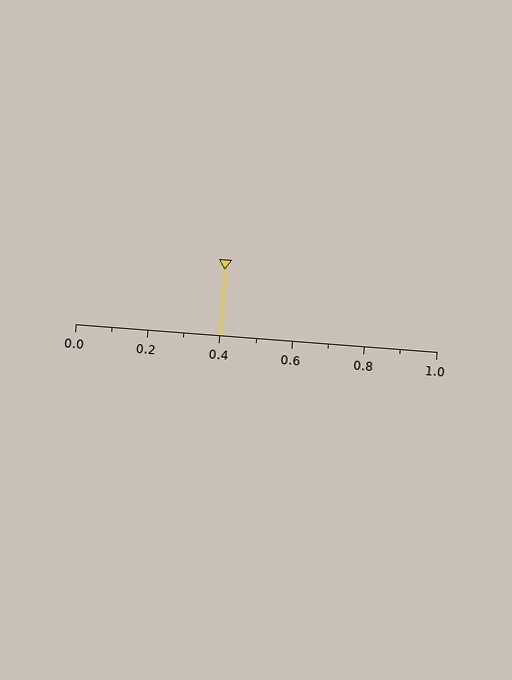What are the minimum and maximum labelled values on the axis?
The axis runs from 0.0 to 1.0.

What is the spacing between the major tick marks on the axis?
The major ticks are spaced 0.2 apart.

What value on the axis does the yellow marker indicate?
The marker indicates approximately 0.4.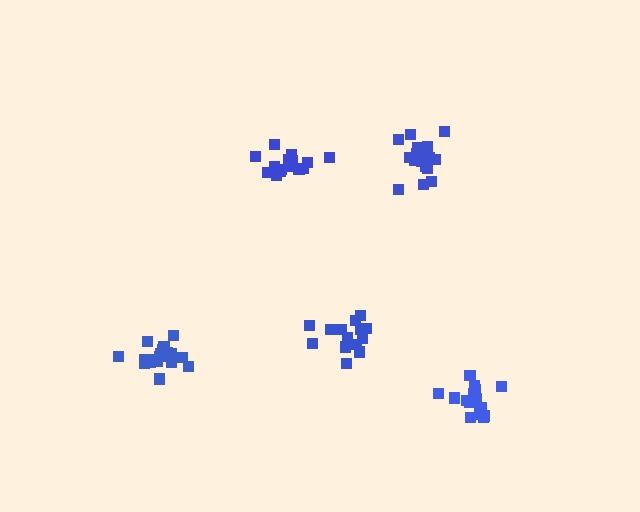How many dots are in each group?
Group 1: 18 dots, Group 2: 18 dots, Group 3: 18 dots, Group 4: 17 dots, Group 5: 15 dots (86 total).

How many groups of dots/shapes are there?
There are 5 groups.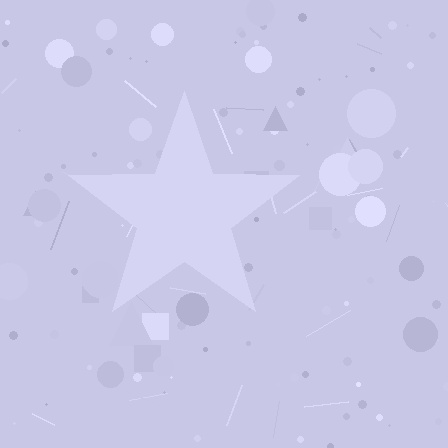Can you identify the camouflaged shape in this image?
The camouflaged shape is a star.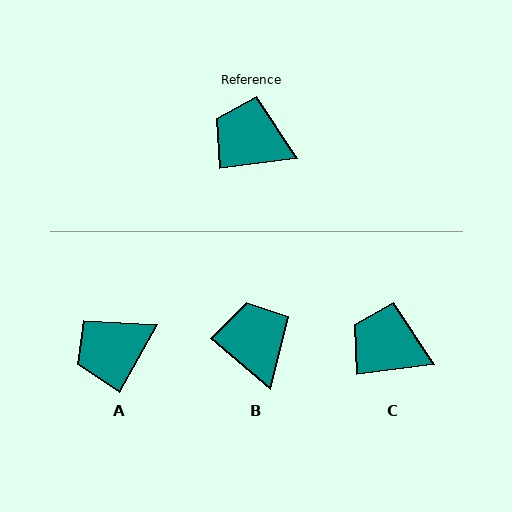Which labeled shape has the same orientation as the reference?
C.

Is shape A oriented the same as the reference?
No, it is off by about 54 degrees.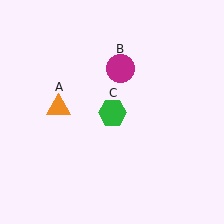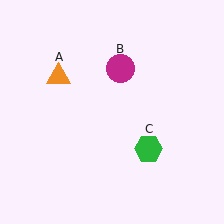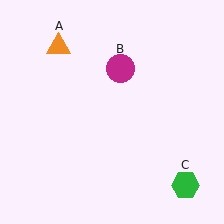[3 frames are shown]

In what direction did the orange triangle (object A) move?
The orange triangle (object A) moved up.